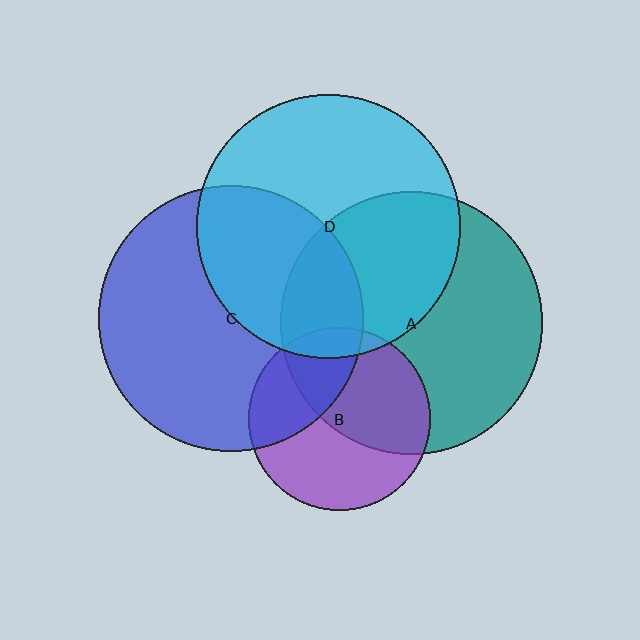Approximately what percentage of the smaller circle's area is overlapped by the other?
Approximately 35%.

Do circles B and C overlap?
Yes.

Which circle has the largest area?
Circle C (blue).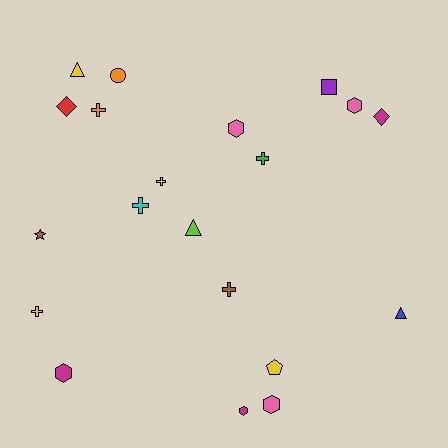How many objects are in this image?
There are 20 objects.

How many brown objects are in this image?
There are 2 brown objects.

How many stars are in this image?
There is 1 star.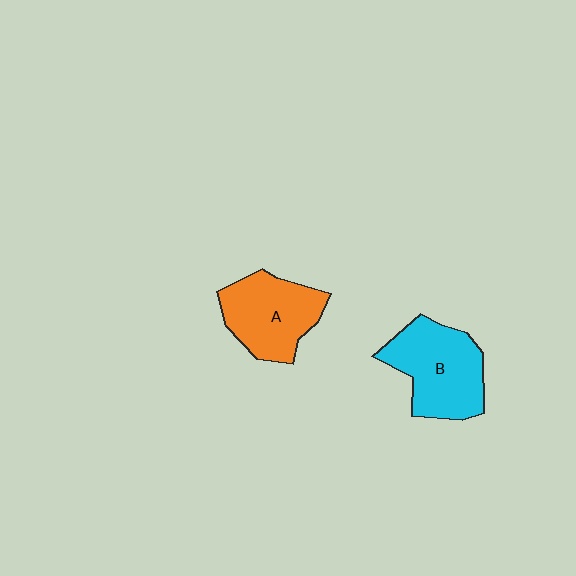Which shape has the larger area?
Shape B (cyan).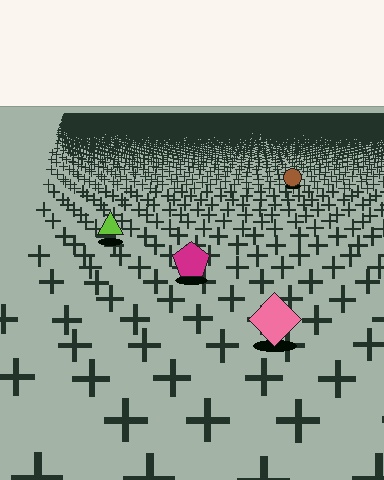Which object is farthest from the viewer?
The brown circle is farthest from the viewer. It appears smaller and the ground texture around it is denser.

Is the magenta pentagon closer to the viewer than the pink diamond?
No. The pink diamond is closer — you can tell from the texture gradient: the ground texture is coarser near it.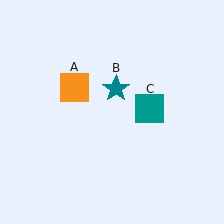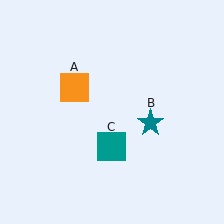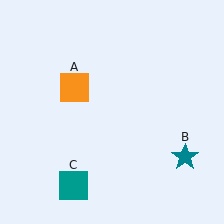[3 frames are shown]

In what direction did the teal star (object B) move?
The teal star (object B) moved down and to the right.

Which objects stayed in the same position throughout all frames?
Orange square (object A) remained stationary.